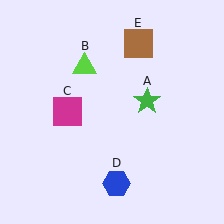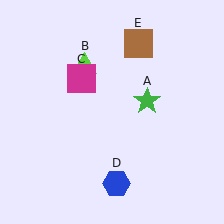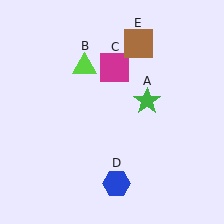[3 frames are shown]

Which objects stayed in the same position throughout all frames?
Green star (object A) and lime triangle (object B) and blue hexagon (object D) and brown square (object E) remained stationary.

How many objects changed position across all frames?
1 object changed position: magenta square (object C).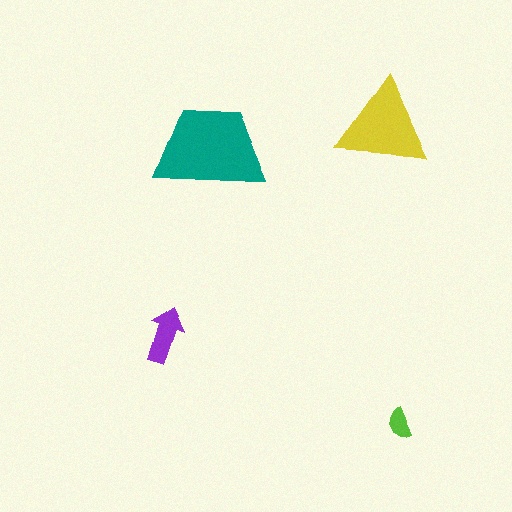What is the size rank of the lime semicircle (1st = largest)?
4th.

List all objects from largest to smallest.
The teal trapezoid, the yellow triangle, the purple arrow, the lime semicircle.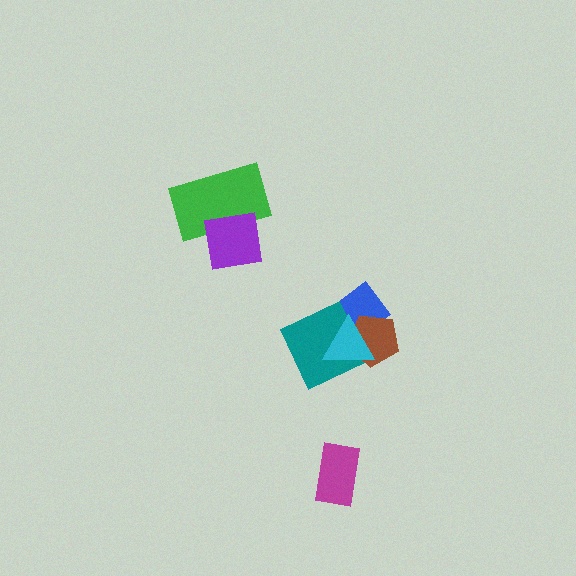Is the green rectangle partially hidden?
Yes, it is partially covered by another shape.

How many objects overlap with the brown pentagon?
3 objects overlap with the brown pentagon.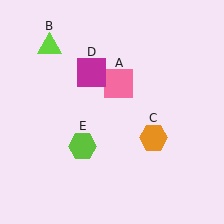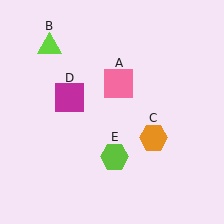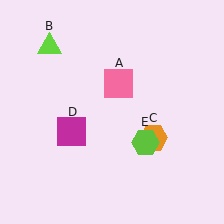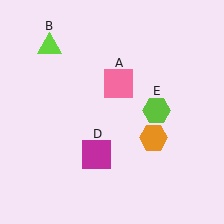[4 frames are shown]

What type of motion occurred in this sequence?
The magenta square (object D), lime hexagon (object E) rotated counterclockwise around the center of the scene.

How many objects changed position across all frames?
2 objects changed position: magenta square (object D), lime hexagon (object E).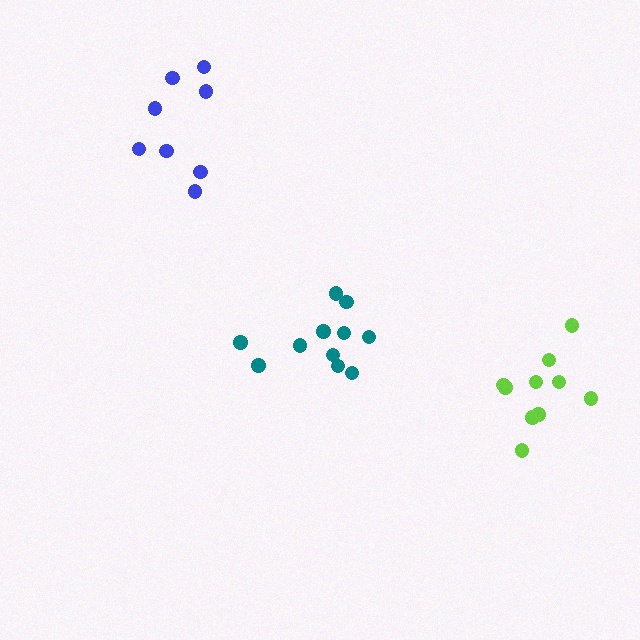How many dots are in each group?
Group 1: 11 dots, Group 2: 8 dots, Group 3: 10 dots (29 total).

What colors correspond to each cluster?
The clusters are colored: teal, blue, lime.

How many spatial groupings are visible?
There are 3 spatial groupings.